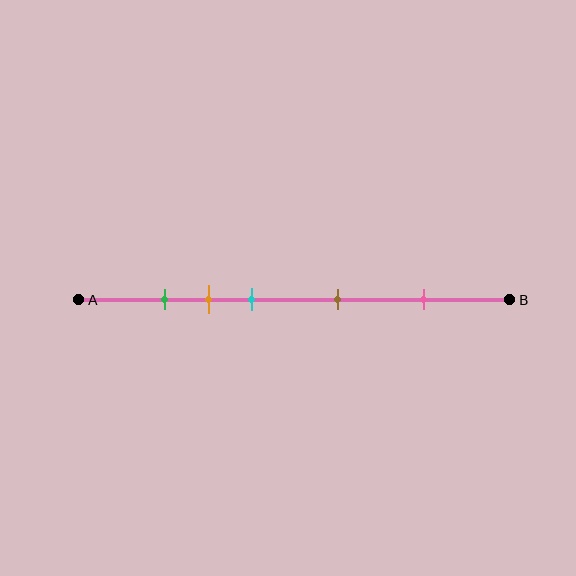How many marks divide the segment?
There are 5 marks dividing the segment.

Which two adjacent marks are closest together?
The green and orange marks are the closest adjacent pair.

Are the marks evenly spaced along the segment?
No, the marks are not evenly spaced.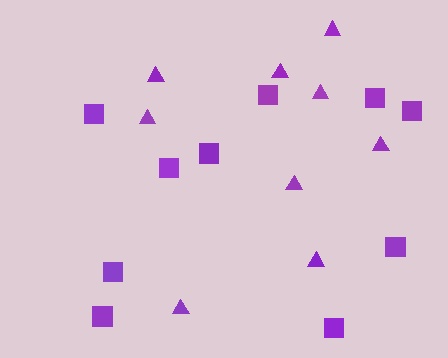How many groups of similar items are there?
There are 2 groups: one group of triangles (9) and one group of squares (10).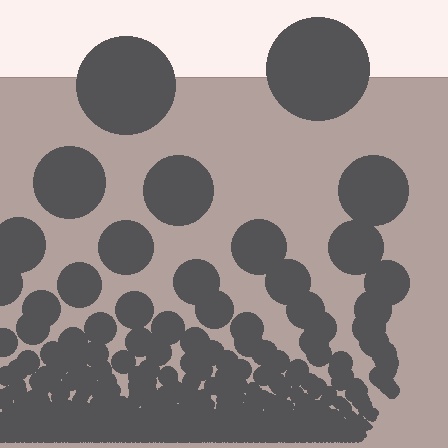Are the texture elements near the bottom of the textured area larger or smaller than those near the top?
Smaller. The gradient is inverted — elements near the bottom are smaller and denser.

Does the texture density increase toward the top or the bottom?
Density increases toward the bottom.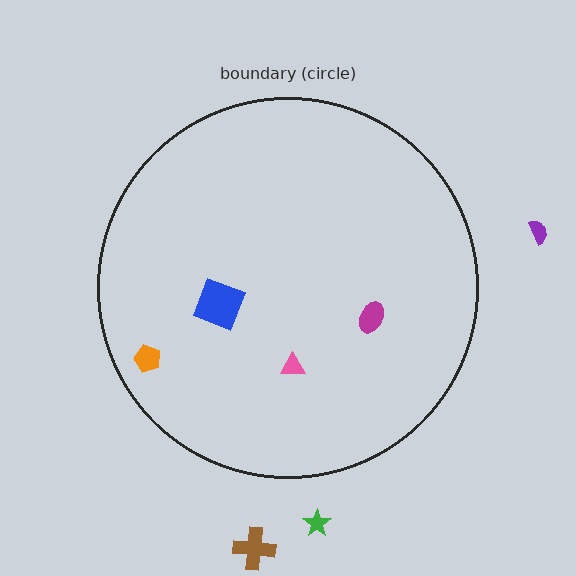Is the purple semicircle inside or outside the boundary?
Outside.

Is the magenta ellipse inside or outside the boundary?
Inside.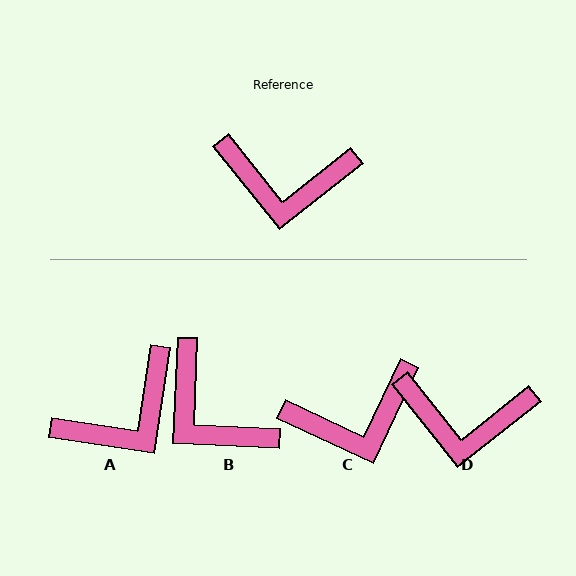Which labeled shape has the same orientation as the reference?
D.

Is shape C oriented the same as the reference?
No, it is off by about 26 degrees.